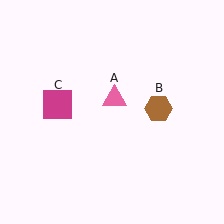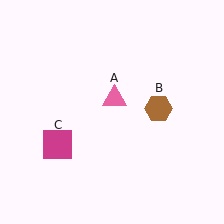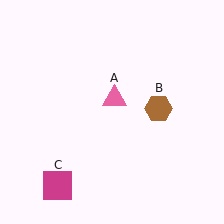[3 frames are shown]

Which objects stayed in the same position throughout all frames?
Pink triangle (object A) and brown hexagon (object B) remained stationary.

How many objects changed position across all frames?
1 object changed position: magenta square (object C).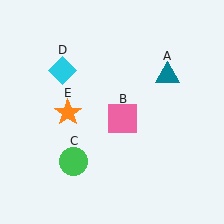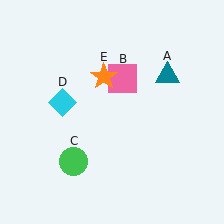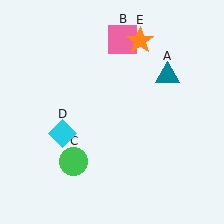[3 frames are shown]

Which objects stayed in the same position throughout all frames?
Teal triangle (object A) and green circle (object C) remained stationary.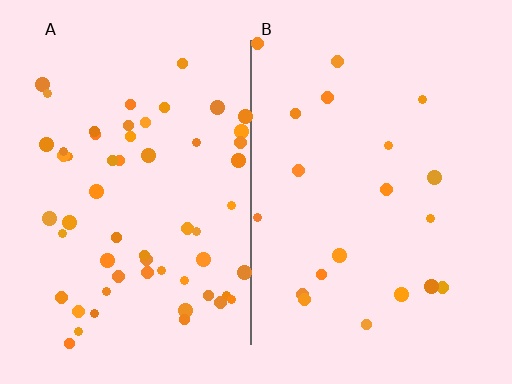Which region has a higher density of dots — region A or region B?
A (the left).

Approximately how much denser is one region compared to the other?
Approximately 2.9× — region A over region B.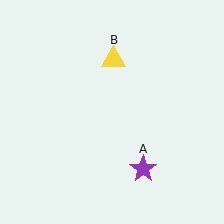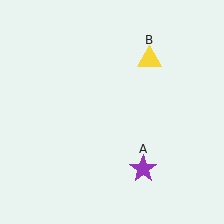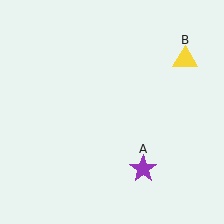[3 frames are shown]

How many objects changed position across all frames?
1 object changed position: yellow triangle (object B).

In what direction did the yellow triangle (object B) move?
The yellow triangle (object B) moved right.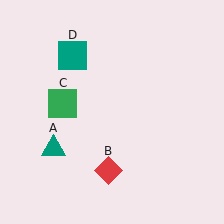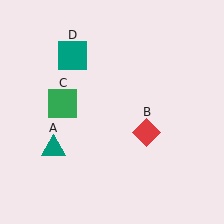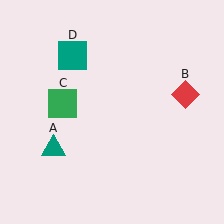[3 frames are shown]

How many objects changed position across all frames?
1 object changed position: red diamond (object B).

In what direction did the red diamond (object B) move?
The red diamond (object B) moved up and to the right.